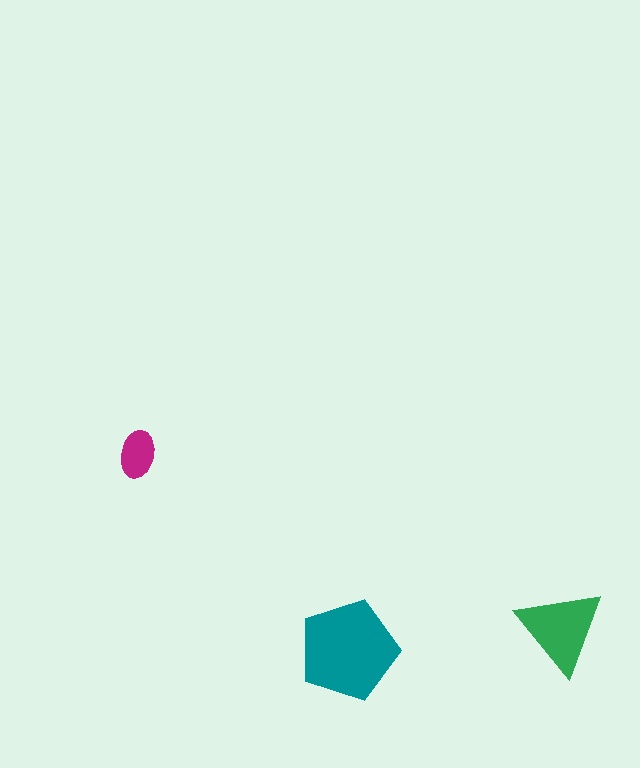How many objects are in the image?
There are 3 objects in the image.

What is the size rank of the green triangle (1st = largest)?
2nd.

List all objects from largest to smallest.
The teal pentagon, the green triangle, the magenta ellipse.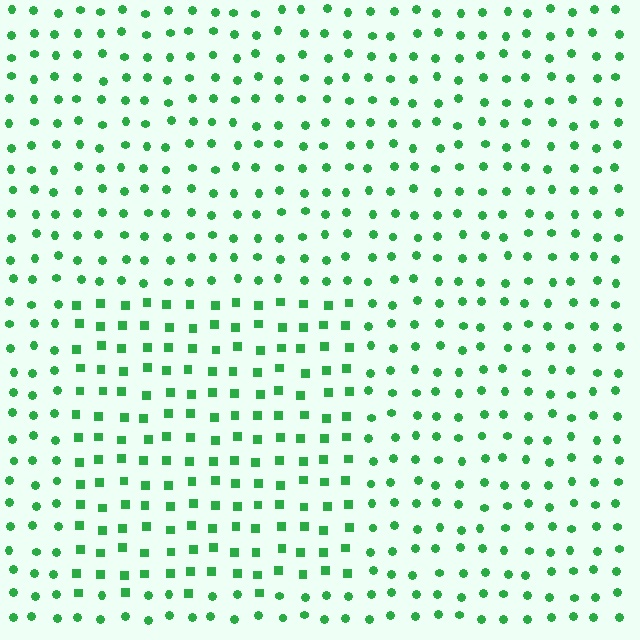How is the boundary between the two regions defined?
The boundary is defined by a change in element shape: squares inside vs. circles outside. All elements share the same color and spacing.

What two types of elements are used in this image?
The image uses squares inside the rectangle region and circles outside it.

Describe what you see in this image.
The image is filled with small green elements arranged in a uniform grid. A rectangle-shaped region contains squares, while the surrounding area contains circles. The boundary is defined purely by the change in element shape.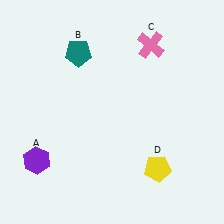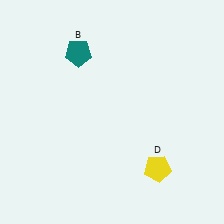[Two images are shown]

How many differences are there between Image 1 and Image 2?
There are 2 differences between the two images.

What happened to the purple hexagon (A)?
The purple hexagon (A) was removed in Image 2. It was in the bottom-left area of Image 1.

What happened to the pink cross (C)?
The pink cross (C) was removed in Image 2. It was in the top-right area of Image 1.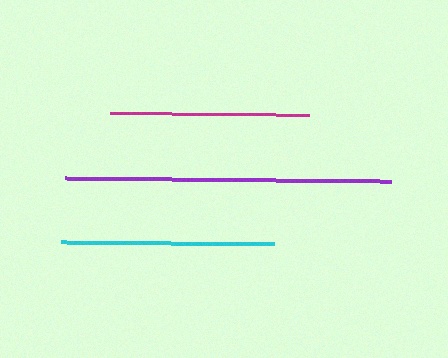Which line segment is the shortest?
The magenta line is the shortest at approximately 199 pixels.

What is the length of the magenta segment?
The magenta segment is approximately 199 pixels long.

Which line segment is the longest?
The purple line is the longest at approximately 326 pixels.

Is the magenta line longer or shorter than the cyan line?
The cyan line is longer than the magenta line.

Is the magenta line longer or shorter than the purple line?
The purple line is longer than the magenta line.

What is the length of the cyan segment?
The cyan segment is approximately 213 pixels long.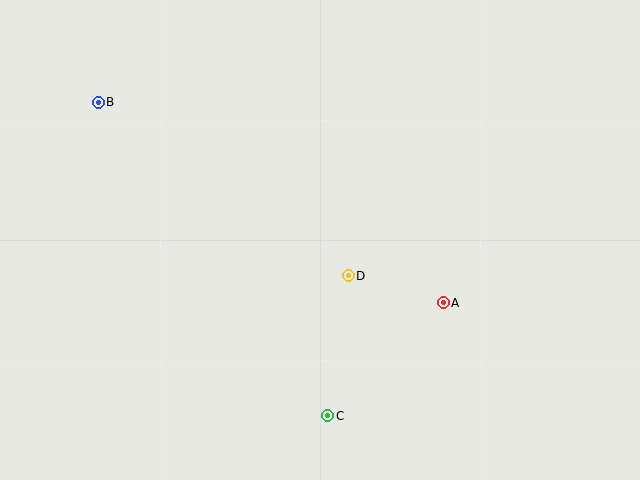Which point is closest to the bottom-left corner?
Point C is closest to the bottom-left corner.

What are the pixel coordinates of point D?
Point D is at (348, 276).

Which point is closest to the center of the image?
Point D at (348, 276) is closest to the center.